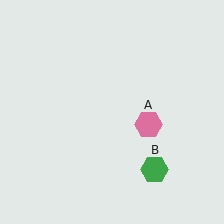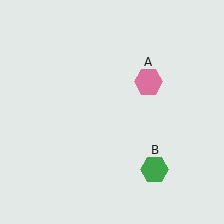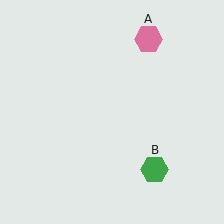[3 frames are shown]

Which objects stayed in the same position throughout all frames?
Green hexagon (object B) remained stationary.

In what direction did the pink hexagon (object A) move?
The pink hexagon (object A) moved up.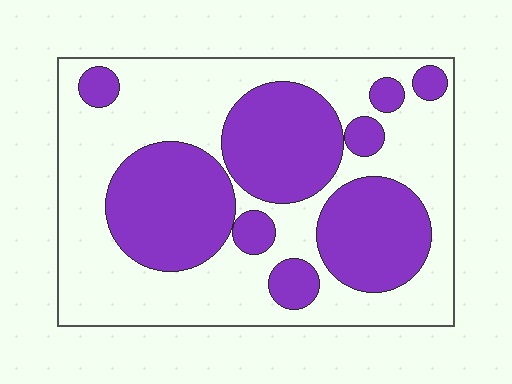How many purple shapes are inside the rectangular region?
9.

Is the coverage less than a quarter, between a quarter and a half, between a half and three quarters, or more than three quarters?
Between a quarter and a half.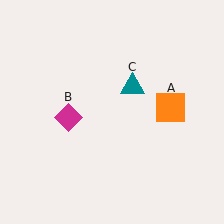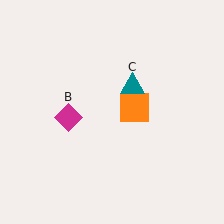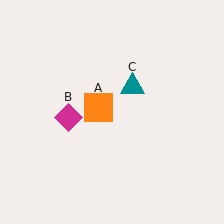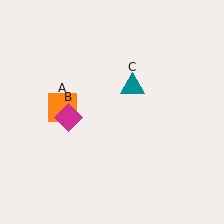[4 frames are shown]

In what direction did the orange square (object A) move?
The orange square (object A) moved left.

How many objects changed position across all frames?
1 object changed position: orange square (object A).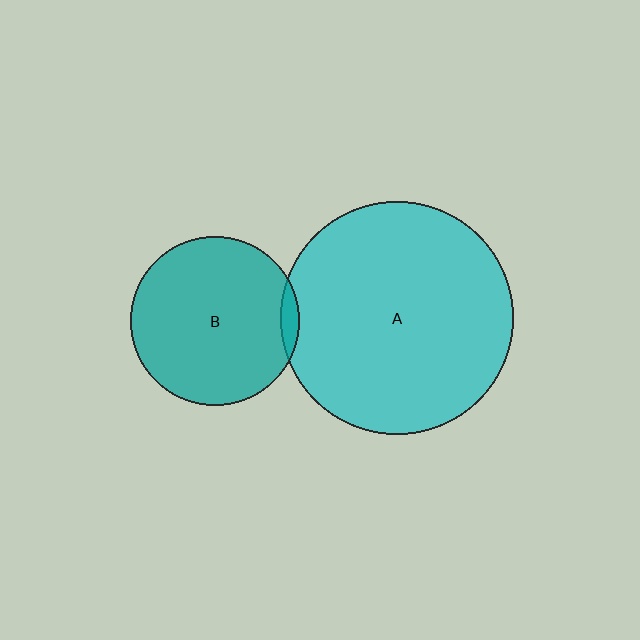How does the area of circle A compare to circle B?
Approximately 1.9 times.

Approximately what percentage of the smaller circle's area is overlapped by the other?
Approximately 5%.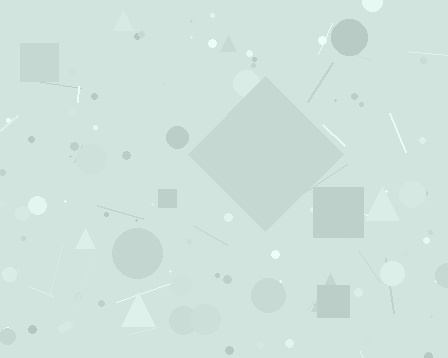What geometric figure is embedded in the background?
A diamond is embedded in the background.